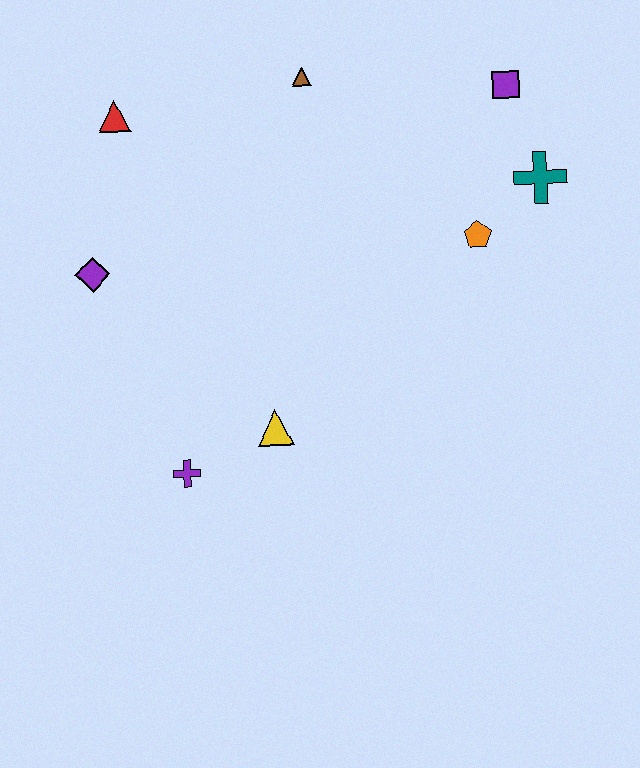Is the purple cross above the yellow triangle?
No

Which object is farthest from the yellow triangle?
The purple square is farthest from the yellow triangle.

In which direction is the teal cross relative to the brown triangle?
The teal cross is to the right of the brown triangle.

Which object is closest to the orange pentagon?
The teal cross is closest to the orange pentagon.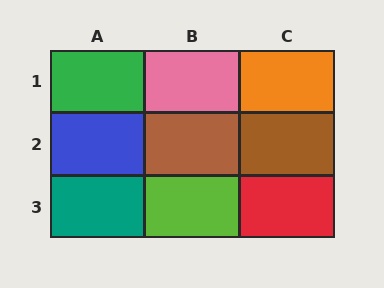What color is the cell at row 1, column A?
Green.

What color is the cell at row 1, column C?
Orange.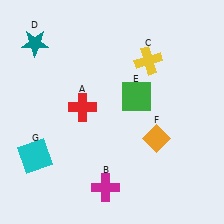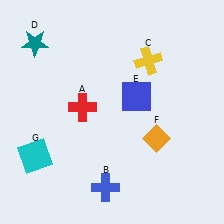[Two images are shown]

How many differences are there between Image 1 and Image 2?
There are 2 differences between the two images.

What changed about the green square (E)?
In Image 1, E is green. In Image 2, it changed to blue.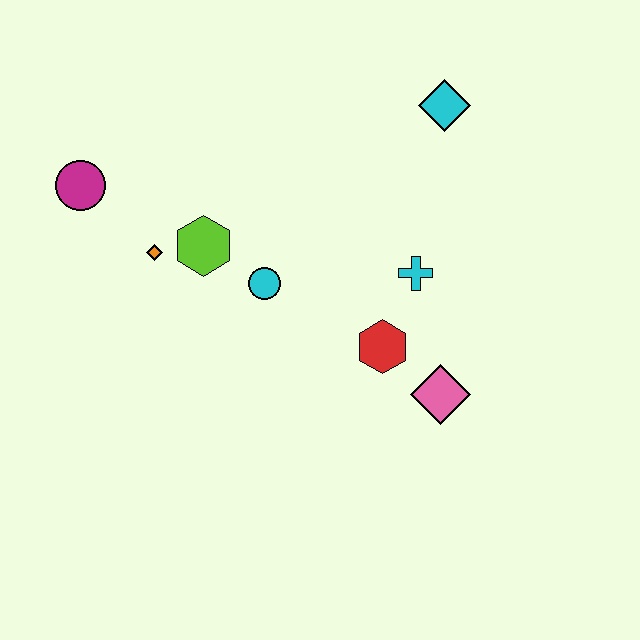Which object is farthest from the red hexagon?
The magenta circle is farthest from the red hexagon.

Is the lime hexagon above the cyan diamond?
No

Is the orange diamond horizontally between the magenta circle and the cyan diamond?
Yes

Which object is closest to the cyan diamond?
The cyan cross is closest to the cyan diamond.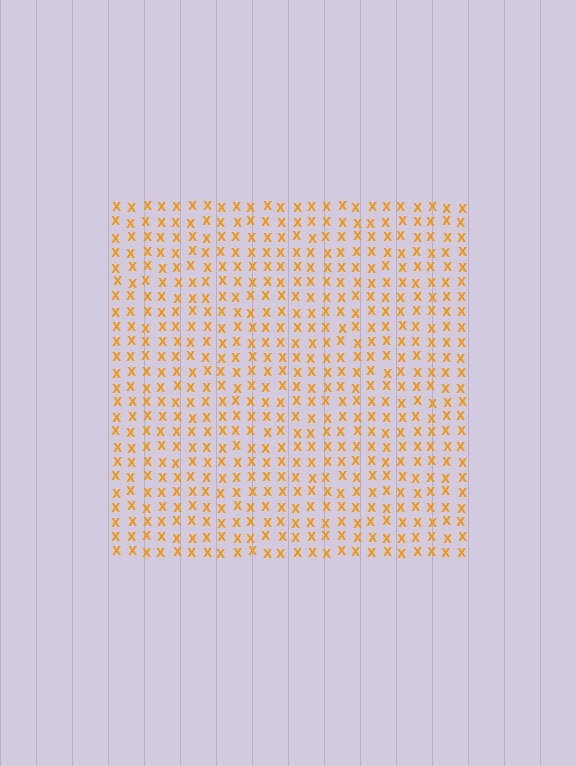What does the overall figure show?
The overall figure shows a square.